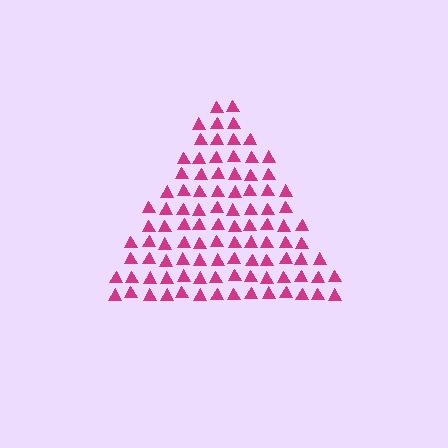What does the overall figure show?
The overall figure shows a triangle.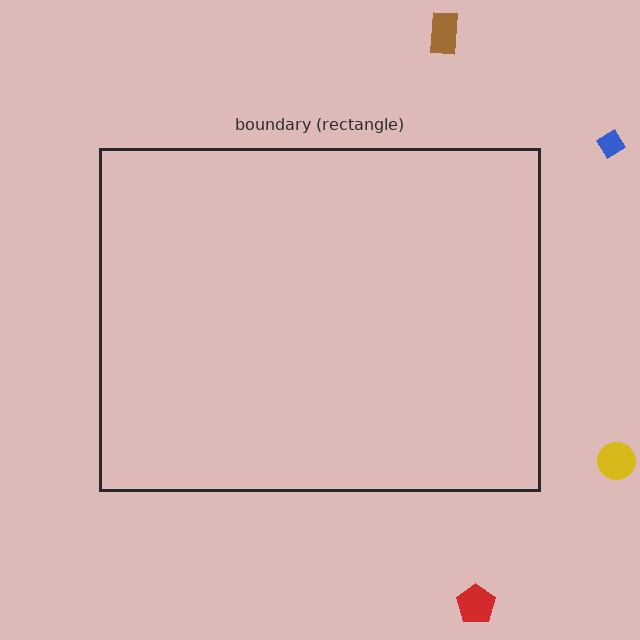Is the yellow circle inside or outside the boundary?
Outside.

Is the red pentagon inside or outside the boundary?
Outside.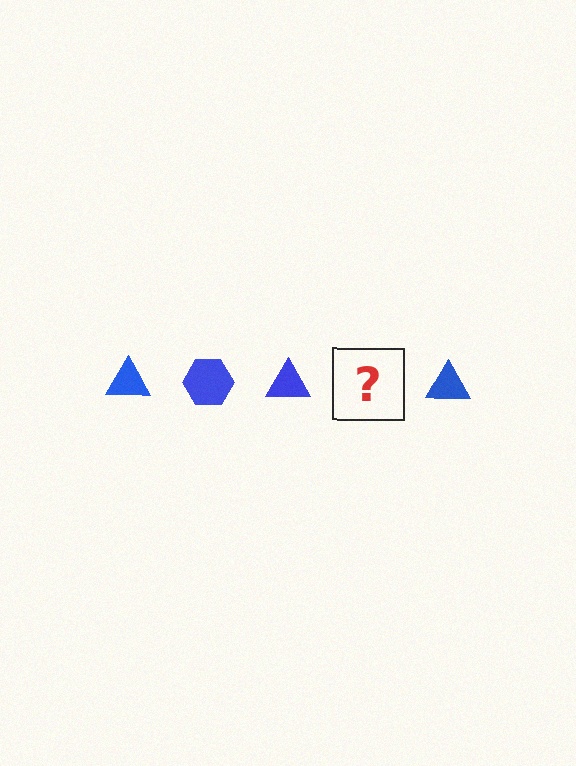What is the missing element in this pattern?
The missing element is a blue hexagon.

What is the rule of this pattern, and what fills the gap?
The rule is that the pattern cycles through triangle, hexagon shapes in blue. The gap should be filled with a blue hexagon.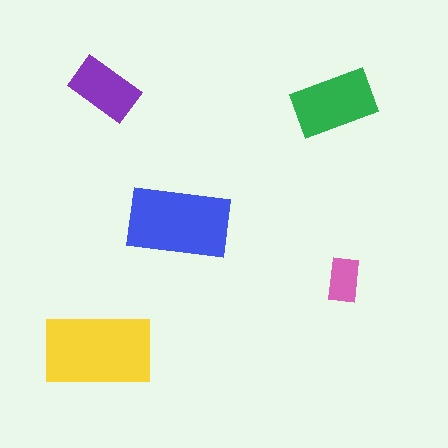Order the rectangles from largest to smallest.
the yellow one, the blue one, the green one, the purple one, the pink one.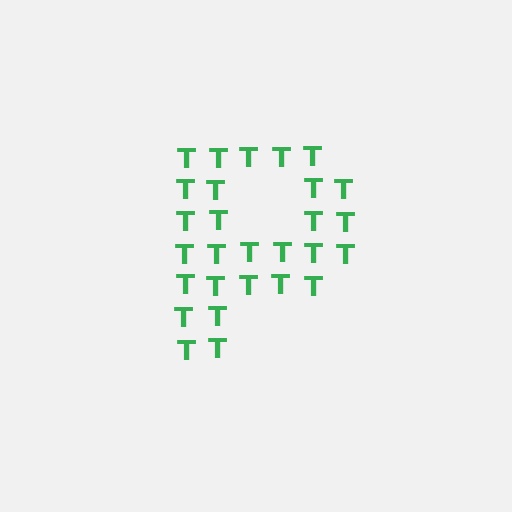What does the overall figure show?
The overall figure shows the letter P.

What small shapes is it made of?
It is made of small letter T's.